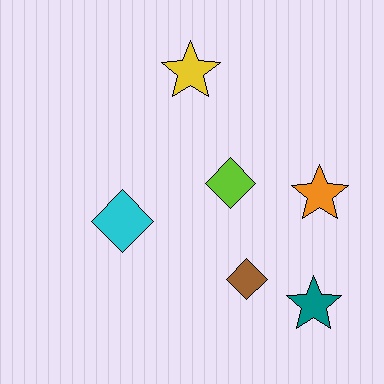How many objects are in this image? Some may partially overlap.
There are 6 objects.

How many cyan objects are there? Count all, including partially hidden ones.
There is 1 cyan object.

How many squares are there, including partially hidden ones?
There are no squares.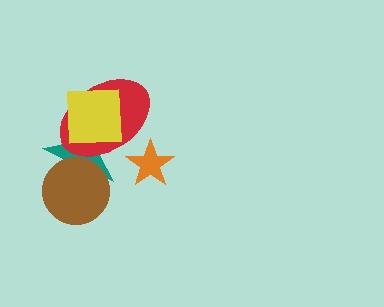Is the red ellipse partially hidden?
Yes, it is partially covered by another shape.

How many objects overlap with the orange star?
1 object overlaps with the orange star.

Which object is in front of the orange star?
The red ellipse is in front of the orange star.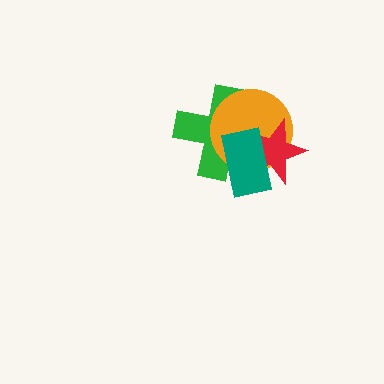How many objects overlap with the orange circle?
3 objects overlap with the orange circle.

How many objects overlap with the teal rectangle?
3 objects overlap with the teal rectangle.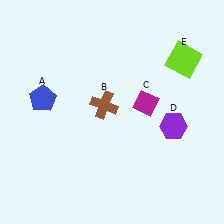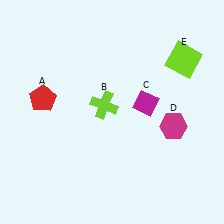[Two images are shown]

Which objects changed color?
A changed from blue to red. B changed from brown to lime. D changed from purple to magenta.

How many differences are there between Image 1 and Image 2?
There are 3 differences between the two images.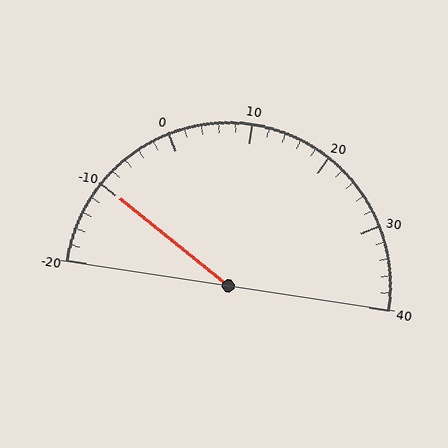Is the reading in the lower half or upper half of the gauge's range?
The reading is in the lower half of the range (-20 to 40).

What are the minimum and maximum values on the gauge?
The gauge ranges from -20 to 40.